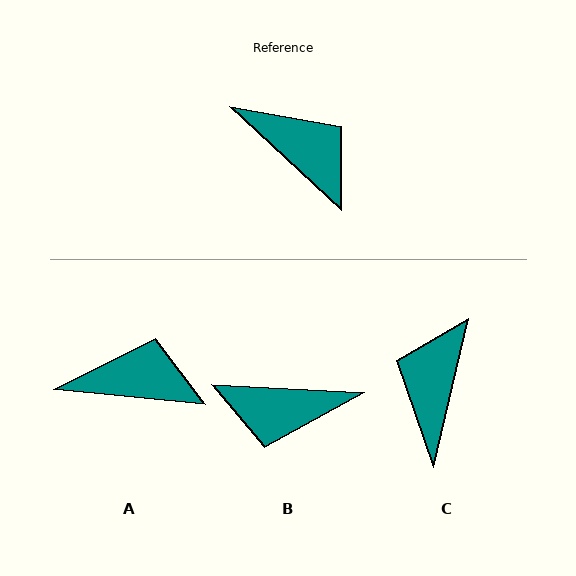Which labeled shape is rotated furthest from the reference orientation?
B, about 141 degrees away.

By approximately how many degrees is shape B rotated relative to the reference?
Approximately 141 degrees clockwise.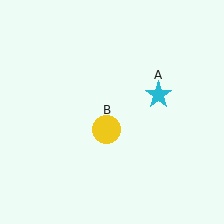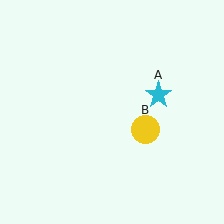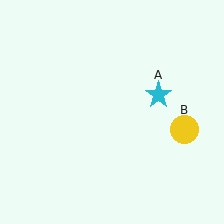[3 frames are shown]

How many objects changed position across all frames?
1 object changed position: yellow circle (object B).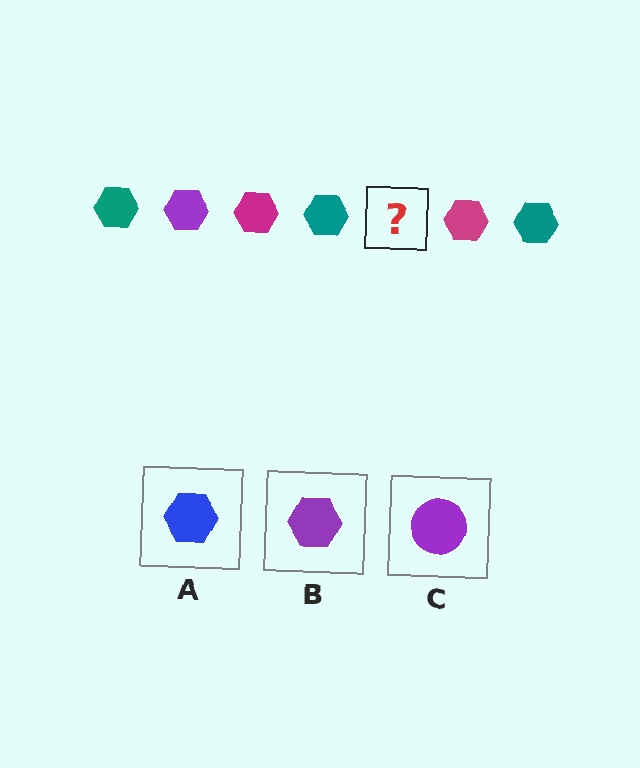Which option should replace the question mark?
Option B.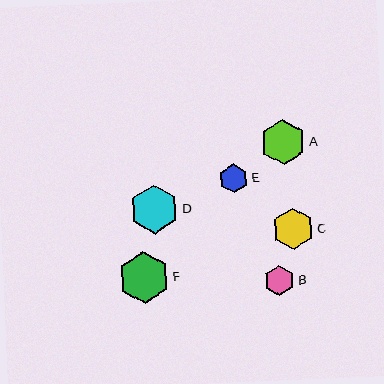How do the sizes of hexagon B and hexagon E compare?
Hexagon B and hexagon E are approximately the same size.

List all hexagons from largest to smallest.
From largest to smallest: F, D, A, C, B, E.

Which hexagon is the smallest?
Hexagon E is the smallest with a size of approximately 29 pixels.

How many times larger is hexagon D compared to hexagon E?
Hexagon D is approximately 1.7 times the size of hexagon E.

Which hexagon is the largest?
Hexagon F is the largest with a size of approximately 51 pixels.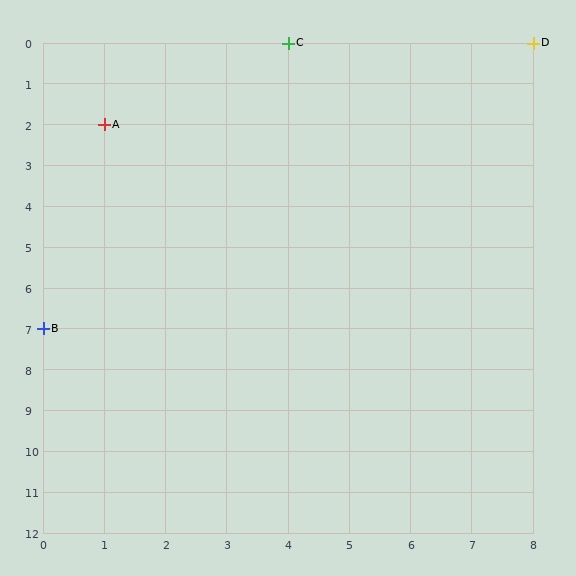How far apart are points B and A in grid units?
Points B and A are 1 column and 5 rows apart (about 5.1 grid units diagonally).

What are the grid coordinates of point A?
Point A is at grid coordinates (1, 2).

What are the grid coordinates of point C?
Point C is at grid coordinates (4, 0).